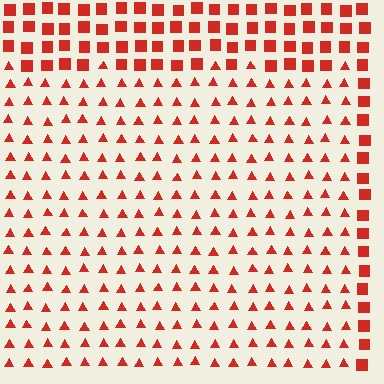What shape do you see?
I see a rectangle.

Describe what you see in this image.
The image is filled with small red elements arranged in a uniform grid. A rectangle-shaped region contains triangles, while the surrounding area contains squares. The boundary is defined purely by the change in element shape.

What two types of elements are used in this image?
The image uses triangles inside the rectangle region and squares outside it.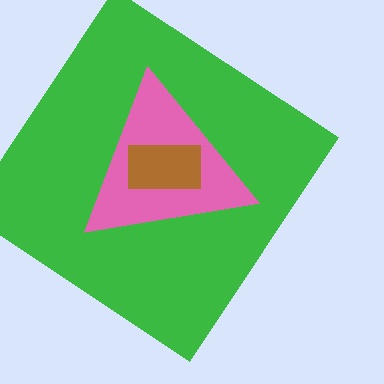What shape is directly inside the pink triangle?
The brown rectangle.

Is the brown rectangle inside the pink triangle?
Yes.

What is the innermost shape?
The brown rectangle.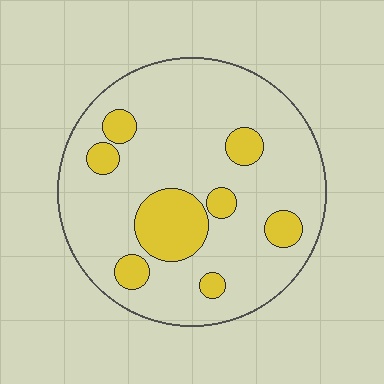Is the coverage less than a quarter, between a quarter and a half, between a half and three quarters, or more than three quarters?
Less than a quarter.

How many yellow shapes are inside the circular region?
8.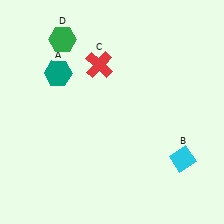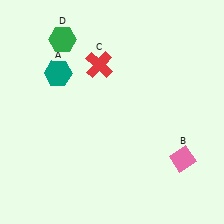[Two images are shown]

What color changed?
The diamond (B) changed from cyan in Image 1 to pink in Image 2.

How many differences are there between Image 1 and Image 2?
There is 1 difference between the two images.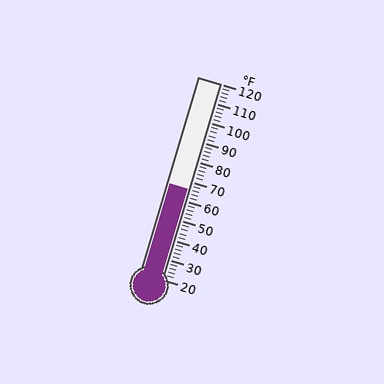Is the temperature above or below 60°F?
The temperature is above 60°F.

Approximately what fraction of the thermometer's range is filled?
The thermometer is filled to approximately 45% of its range.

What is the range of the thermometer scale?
The thermometer scale ranges from 20°F to 120°F.